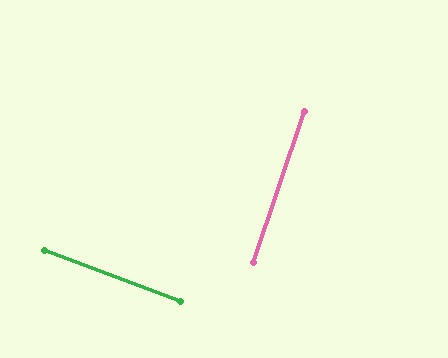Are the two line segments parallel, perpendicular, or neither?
Perpendicular — they meet at approximately 88°.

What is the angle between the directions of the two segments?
Approximately 88 degrees.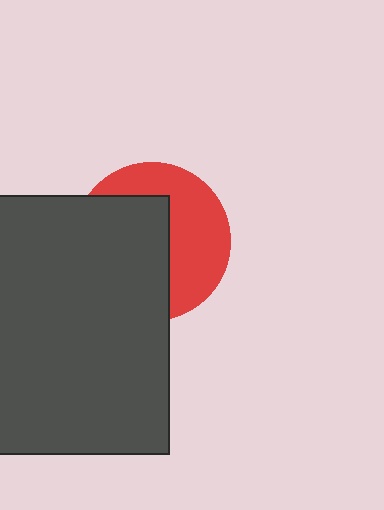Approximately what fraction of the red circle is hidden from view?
Roughly 53% of the red circle is hidden behind the dark gray rectangle.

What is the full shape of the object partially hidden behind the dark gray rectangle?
The partially hidden object is a red circle.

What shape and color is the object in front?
The object in front is a dark gray rectangle.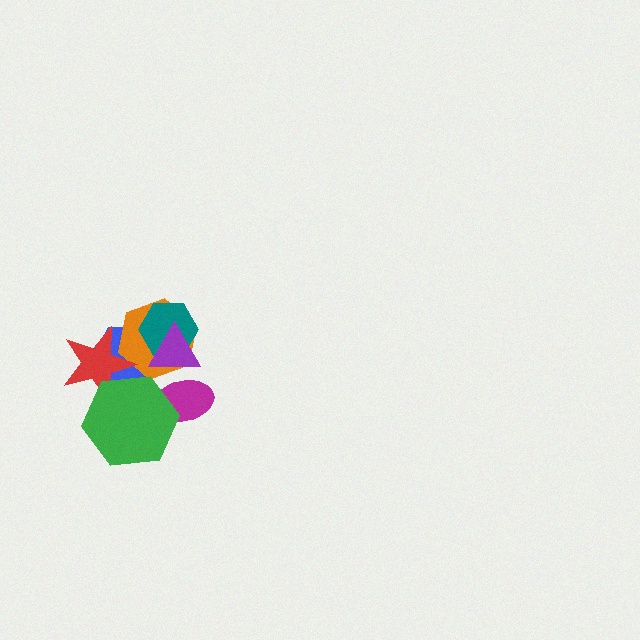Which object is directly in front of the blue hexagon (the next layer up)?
The orange hexagon is directly in front of the blue hexagon.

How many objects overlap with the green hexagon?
3 objects overlap with the green hexagon.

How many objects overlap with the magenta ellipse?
2 objects overlap with the magenta ellipse.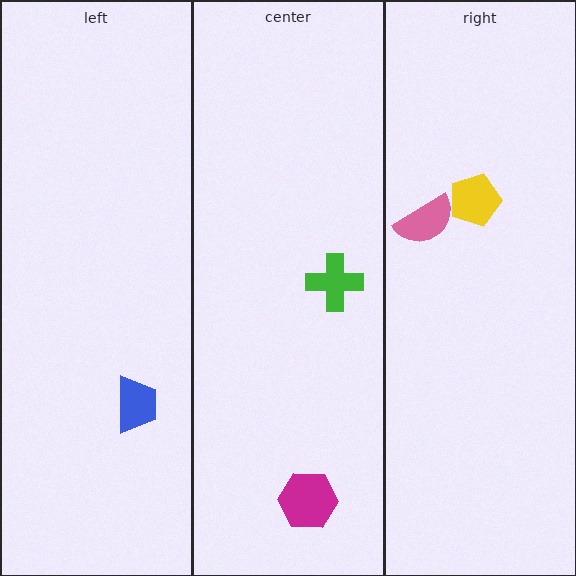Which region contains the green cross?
The center region.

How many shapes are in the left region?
1.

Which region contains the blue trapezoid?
The left region.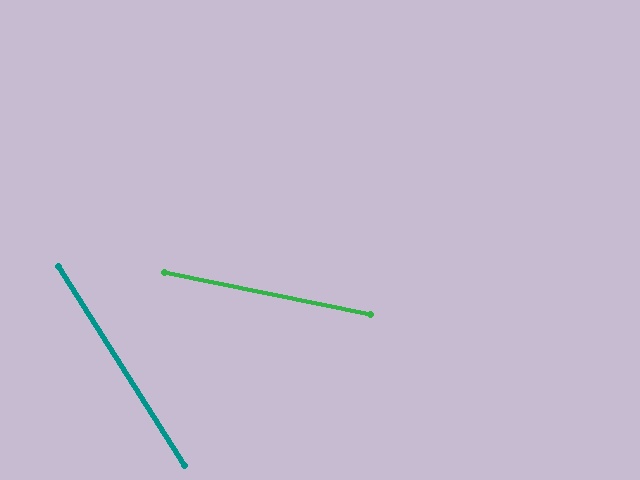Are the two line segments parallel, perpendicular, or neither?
Neither parallel nor perpendicular — they differ by about 46°.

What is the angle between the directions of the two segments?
Approximately 46 degrees.